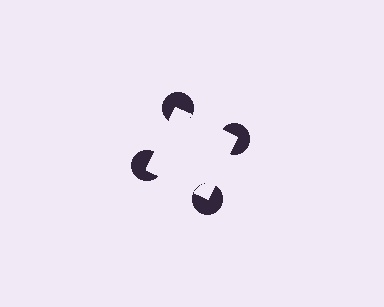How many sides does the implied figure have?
4 sides.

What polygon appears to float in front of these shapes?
An illusory square — its edges are inferred from the aligned wedge cuts in the pac-man discs, not physically drawn.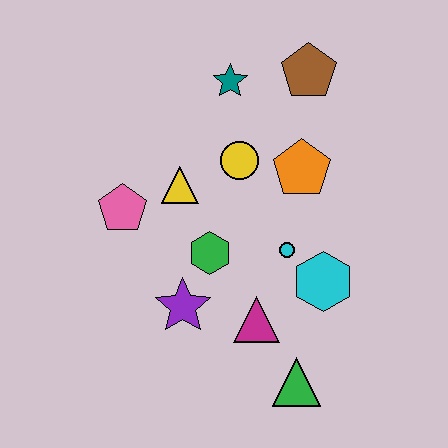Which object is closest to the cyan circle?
The cyan hexagon is closest to the cyan circle.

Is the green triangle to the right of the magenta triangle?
Yes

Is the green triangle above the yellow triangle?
No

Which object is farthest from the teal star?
The green triangle is farthest from the teal star.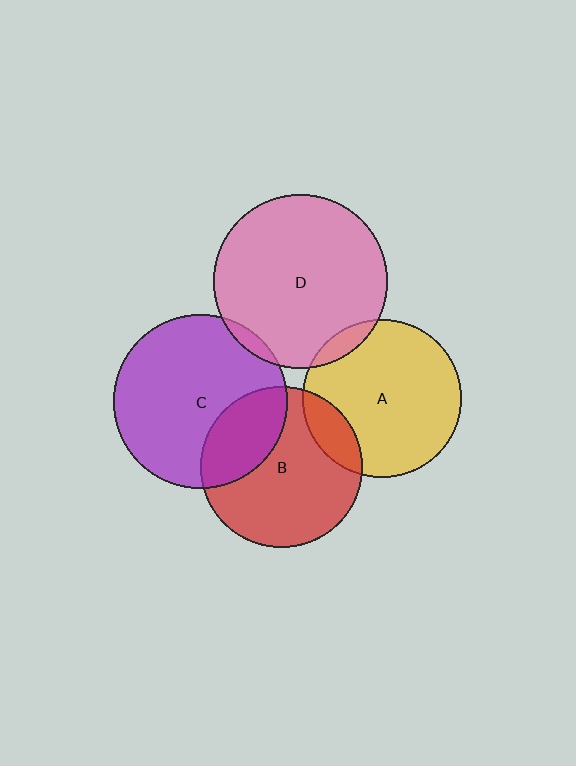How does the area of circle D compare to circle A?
Approximately 1.2 times.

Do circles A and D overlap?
Yes.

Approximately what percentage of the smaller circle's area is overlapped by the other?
Approximately 5%.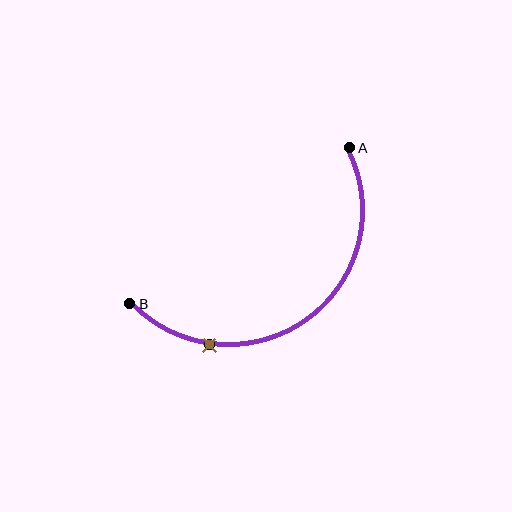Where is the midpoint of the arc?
The arc midpoint is the point on the curve farthest from the straight line joining A and B. It sits below and to the right of that line.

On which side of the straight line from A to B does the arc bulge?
The arc bulges below and to the right of the straight line connecting A and B.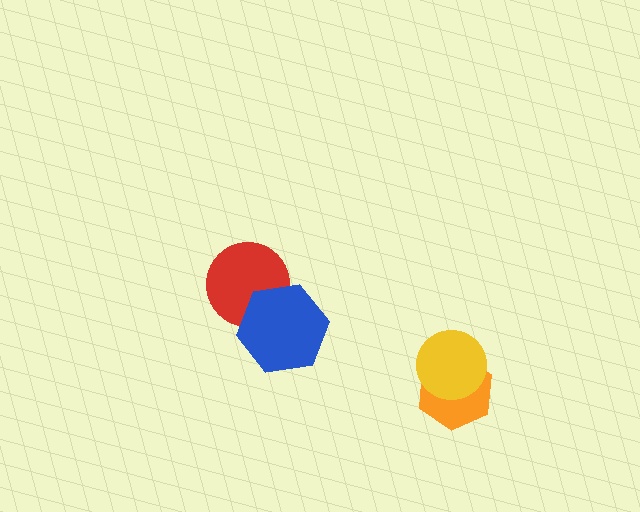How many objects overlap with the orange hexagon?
1 object overlaps with the orange hexagon.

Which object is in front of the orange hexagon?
The yellow circle is in front of the orange hexagon.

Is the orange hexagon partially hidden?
Yes, it is partially covered by another shape.